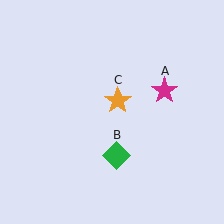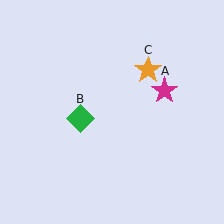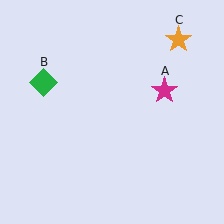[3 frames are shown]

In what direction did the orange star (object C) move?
The orange star (object C) moved up and to the right.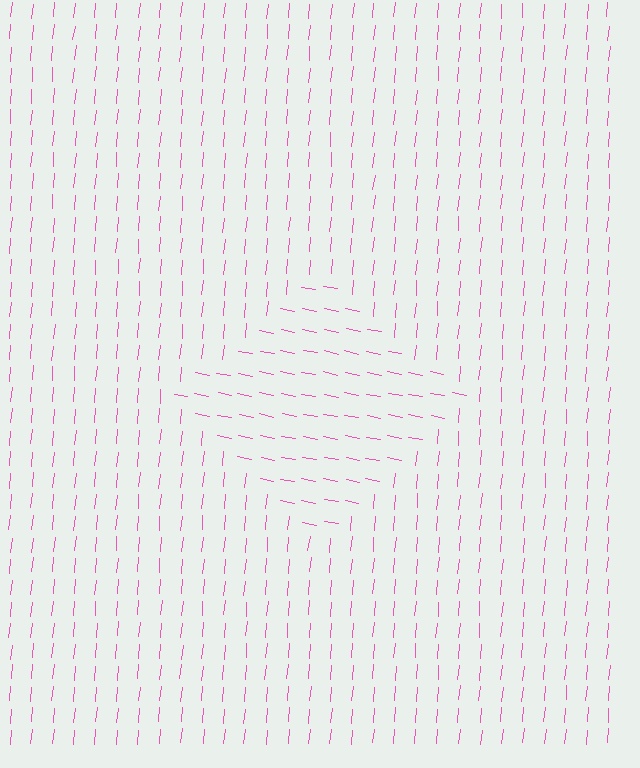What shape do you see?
I see a diamond.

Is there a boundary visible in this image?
Yes, there is a texture boundary formed by a change in line orientation.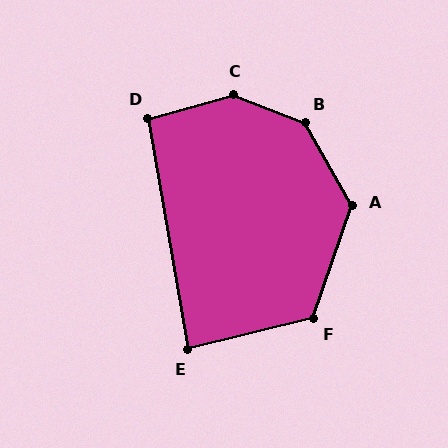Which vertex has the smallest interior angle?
E, at approximately 86 degrees.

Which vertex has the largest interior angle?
C, at approximately 143 degrees.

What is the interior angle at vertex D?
Approximately 96 degrees (obtuse).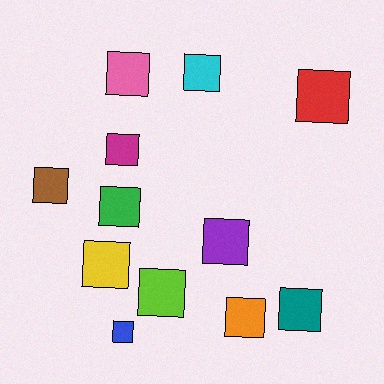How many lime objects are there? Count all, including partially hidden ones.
There is 1 lime object.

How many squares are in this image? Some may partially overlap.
There are 12 squares.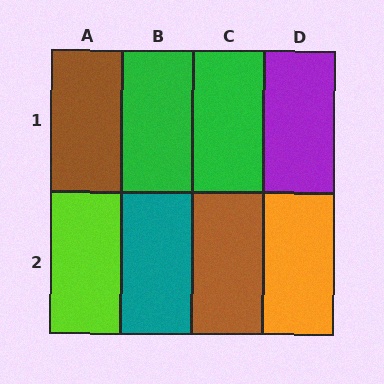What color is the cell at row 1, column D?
Purple.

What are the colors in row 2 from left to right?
Lime, teal, brown, orange.